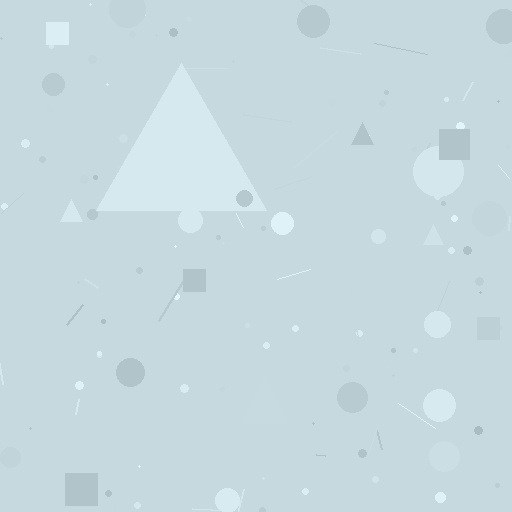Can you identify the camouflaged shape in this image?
The camouflaged shape is a triangle.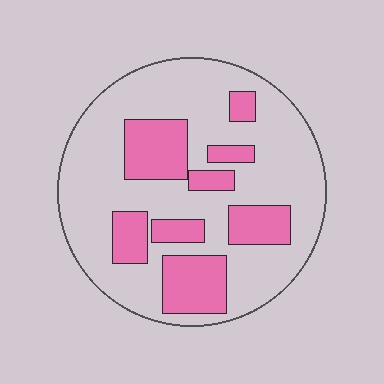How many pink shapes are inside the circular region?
8.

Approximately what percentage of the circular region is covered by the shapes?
Approximately 30%.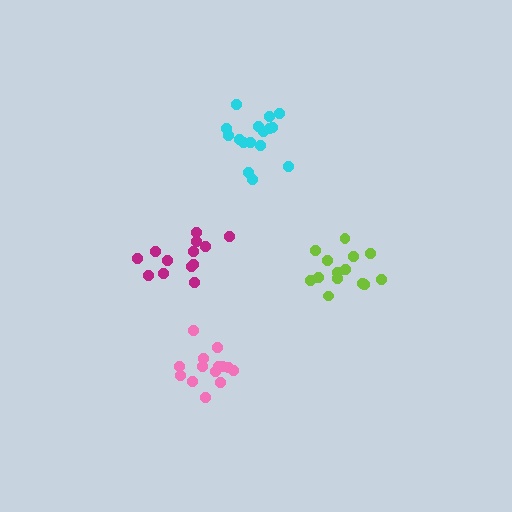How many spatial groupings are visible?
There are 4 spatial groupings.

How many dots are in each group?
Group 1: 13 dots, Group 2: 16 dots, Group 3: 14 dots, Group 4: 15 dots (58 total).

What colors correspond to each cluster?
The clusters are colored: magenta, cyan, pink, lime.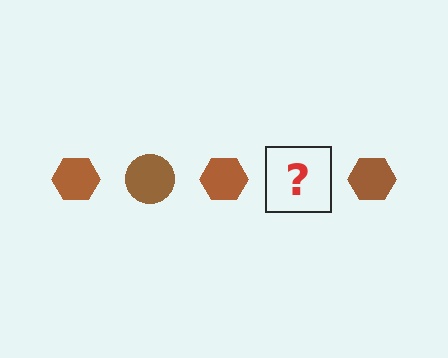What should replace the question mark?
The question mark should be replaced with a brown circle.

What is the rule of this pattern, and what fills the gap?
The rule is that the pattern cycles through hexagon, circle shapes in brown. The gap should be filled with a brown circle.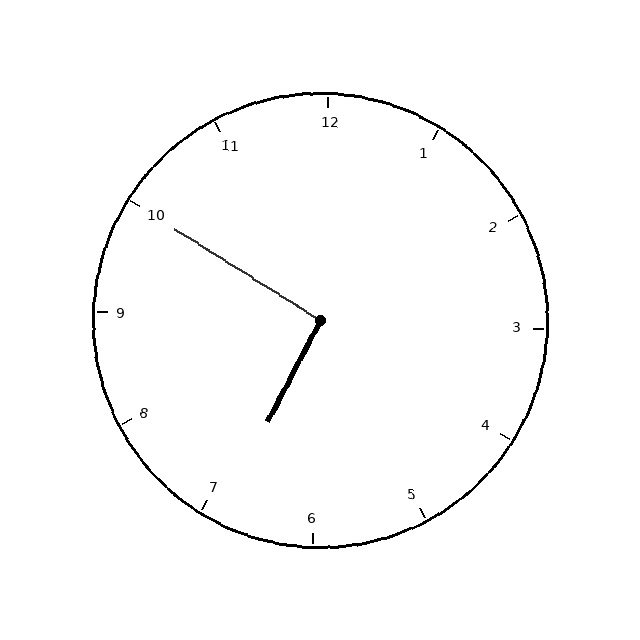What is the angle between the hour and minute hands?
Approximately 95 degrees.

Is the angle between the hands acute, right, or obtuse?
It is right.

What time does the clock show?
6:50.